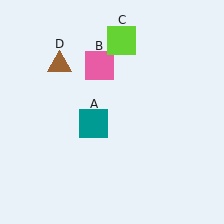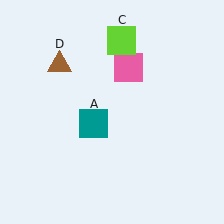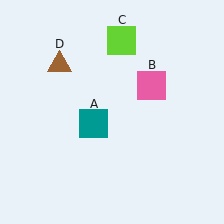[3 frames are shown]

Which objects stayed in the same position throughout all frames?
Teal square (object A) and lime square (object C) and brown triangle (object D) remained stationary.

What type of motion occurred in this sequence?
The pink square (object B) rotated clockwise around the center of the scene.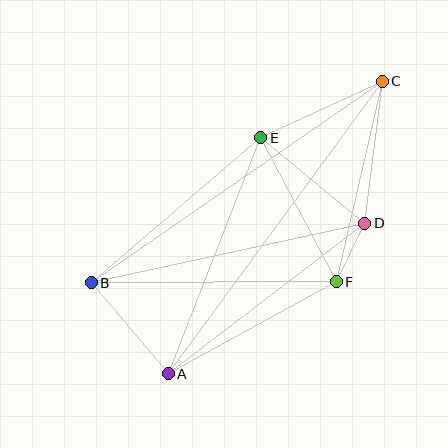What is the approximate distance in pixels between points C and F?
The distance between C and F is approximately 205 pixels.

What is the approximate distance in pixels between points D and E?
The distance between D and E is approximately 135 pixels.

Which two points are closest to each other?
Points D and F are closest to each other.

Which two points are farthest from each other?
Points A and C are farthest from each other.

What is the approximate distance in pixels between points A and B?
The distance between A and B is approximately 119 pixels.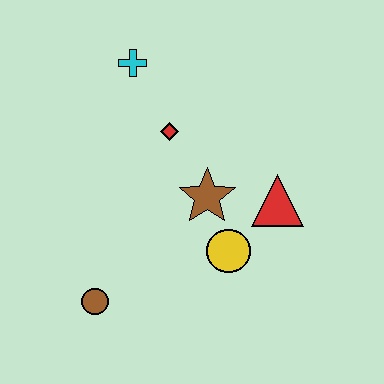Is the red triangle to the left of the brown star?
No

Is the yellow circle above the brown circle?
Yes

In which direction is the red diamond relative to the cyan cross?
The red diamond is below the cyan cross.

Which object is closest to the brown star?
The yellow circle is closest to the brown star.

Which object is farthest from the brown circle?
The cyan cross is farthest from the brown circle.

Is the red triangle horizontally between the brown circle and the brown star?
No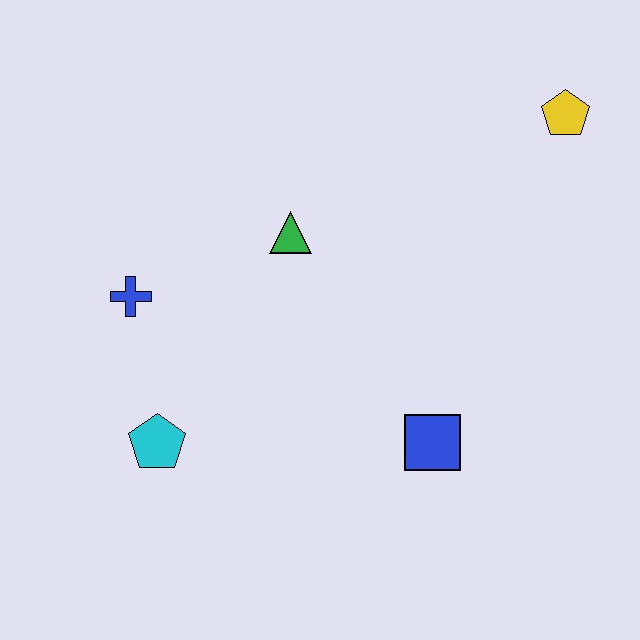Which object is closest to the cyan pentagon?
The blue cross is closest to the cyan pentagon.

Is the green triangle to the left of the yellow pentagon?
Yes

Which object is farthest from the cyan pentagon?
The yellow pentagon is farthest from the cyan pentagon.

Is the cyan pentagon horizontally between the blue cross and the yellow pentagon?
Yes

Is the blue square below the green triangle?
Yes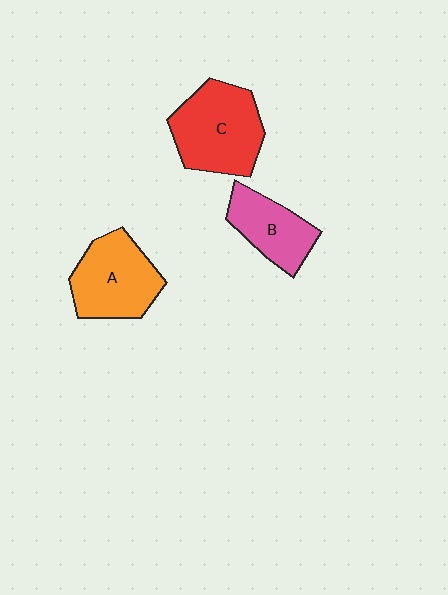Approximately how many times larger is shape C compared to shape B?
Approximately 1.5 times.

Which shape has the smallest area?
Shape B (pink).